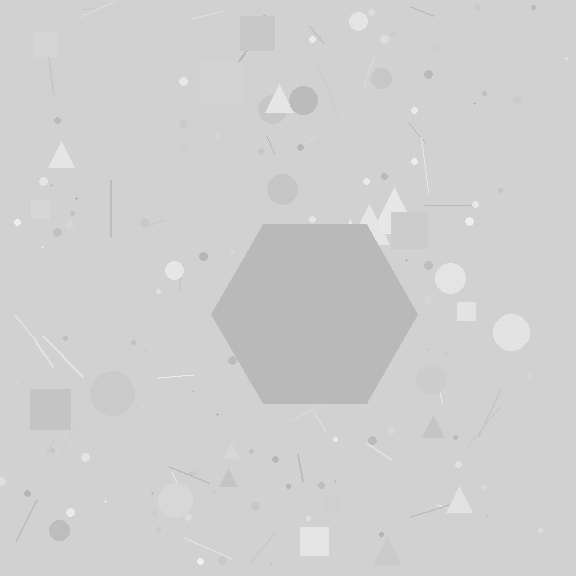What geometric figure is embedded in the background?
A hexagon is embedded in the background.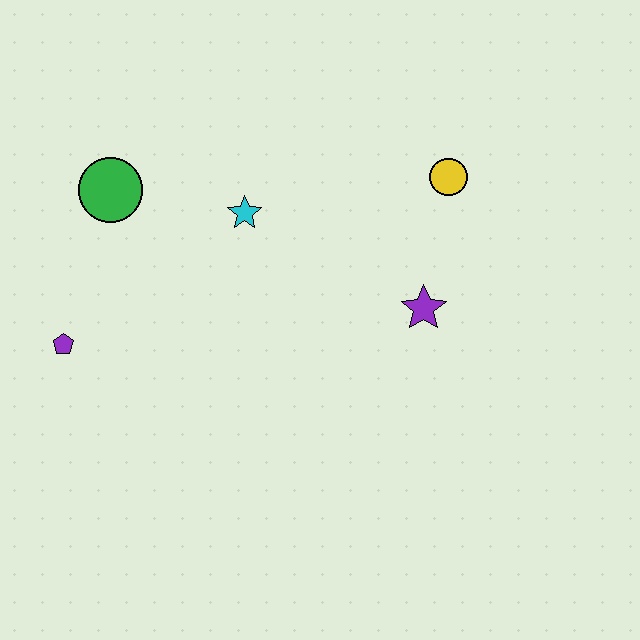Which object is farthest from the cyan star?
The purple pentagon is farthest from the cyan star.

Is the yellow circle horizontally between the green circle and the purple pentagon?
No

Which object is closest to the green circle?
The cyan star is closest to the green circle.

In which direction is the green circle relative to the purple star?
The green circle is to the left of the purple star.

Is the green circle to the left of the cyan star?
Yes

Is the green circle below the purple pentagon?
No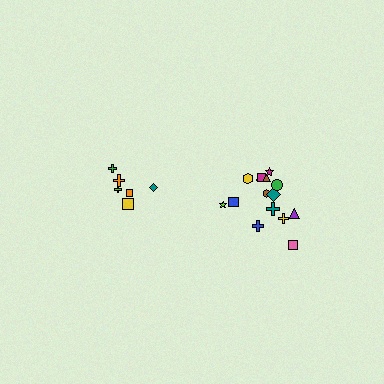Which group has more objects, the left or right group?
The right group.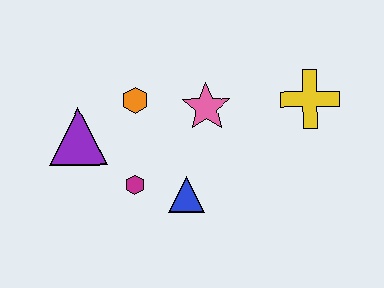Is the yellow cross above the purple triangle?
Yes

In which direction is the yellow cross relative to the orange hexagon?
The yellow cross is to the right of the orange hexagon.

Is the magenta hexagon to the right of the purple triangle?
Yes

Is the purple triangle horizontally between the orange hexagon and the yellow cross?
No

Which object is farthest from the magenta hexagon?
The yellow cross is farthest from the magenta hexagon.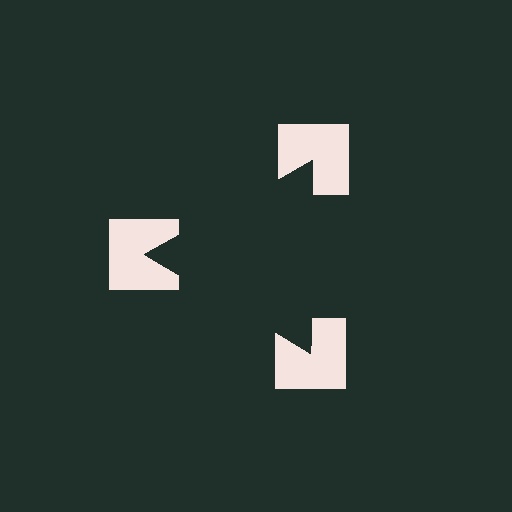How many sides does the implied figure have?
3 sides.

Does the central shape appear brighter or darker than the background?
It typically appears slightly darker than the background, even though no actual brightness change is drawn.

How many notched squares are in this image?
There are 3 — one at each vertex of the illusory triangle.